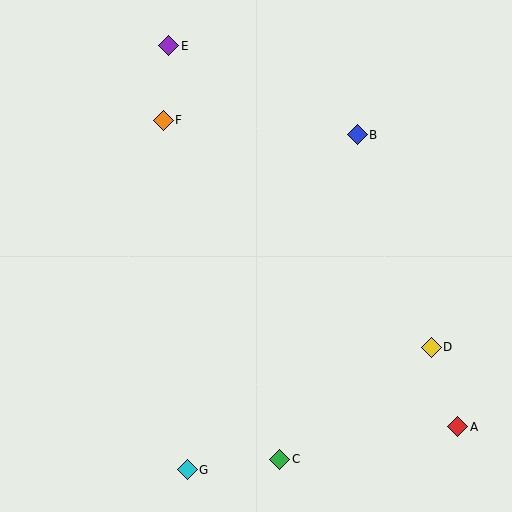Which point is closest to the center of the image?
Point B at (357, 135) is closest to the center.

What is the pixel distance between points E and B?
The distance between E and B is 209 pixels.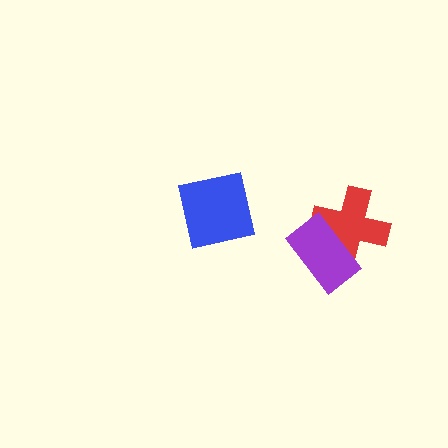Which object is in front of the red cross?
The purple rectangle is in front of the red cross.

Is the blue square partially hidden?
No, no other shape covers it.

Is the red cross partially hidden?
Yes, it is partially covered by another shape.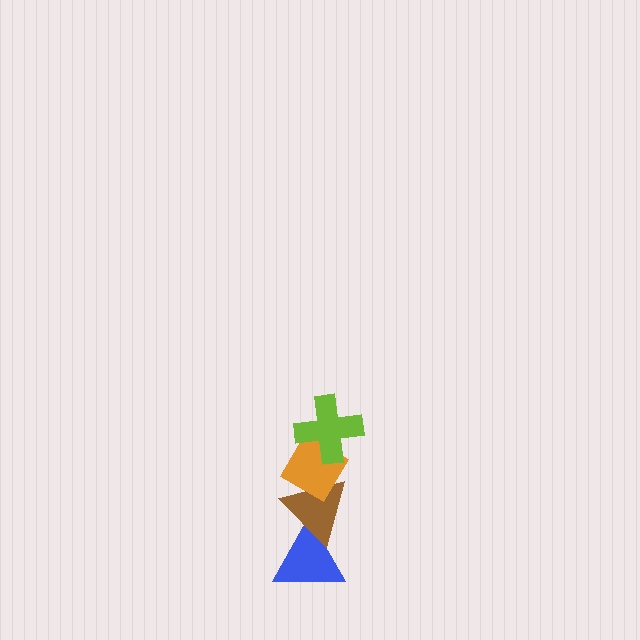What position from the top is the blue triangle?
The blue triangle is 4th from the top.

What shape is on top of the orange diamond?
The lime cross is on top of the orange diamond.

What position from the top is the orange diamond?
The orange diamond is 2nd from the top.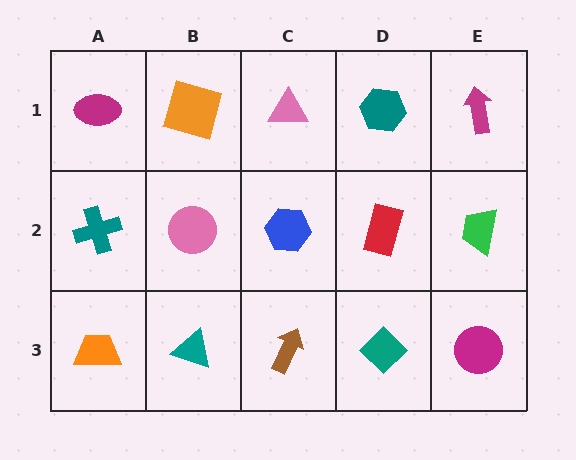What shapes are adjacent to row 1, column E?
A green trapezoid (row 2, column E), a teal hexagon (row 1, column D).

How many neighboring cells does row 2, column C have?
4.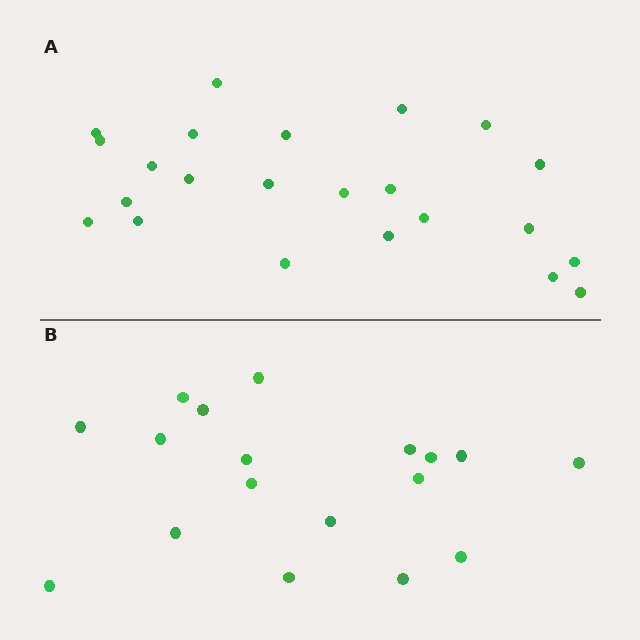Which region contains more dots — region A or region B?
Region A (the top region) has more dots.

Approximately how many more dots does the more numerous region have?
Region A has about 5 more dots than region B.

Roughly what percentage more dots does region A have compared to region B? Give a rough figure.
About 30% more.